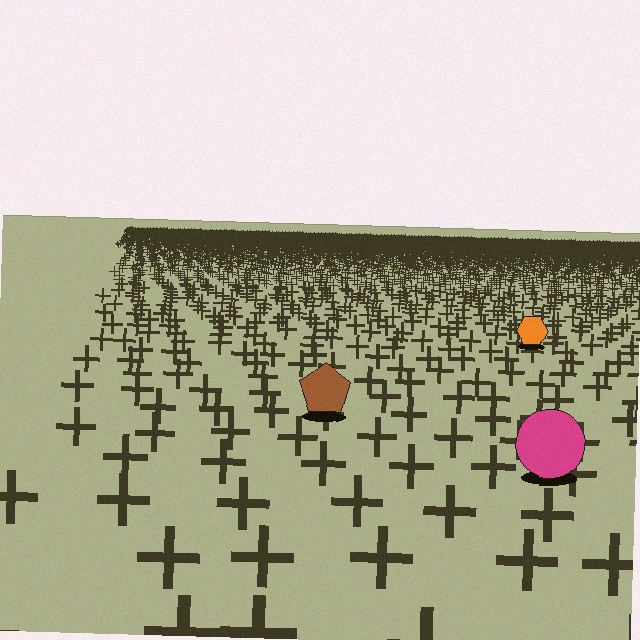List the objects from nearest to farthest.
From nearest to farthest: the magenta circle, the brown pentagon, the orange hexagon.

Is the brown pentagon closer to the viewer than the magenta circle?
No. The magenta circle is closer — you can tell from the texture gradient: the ground texture is coarser near it.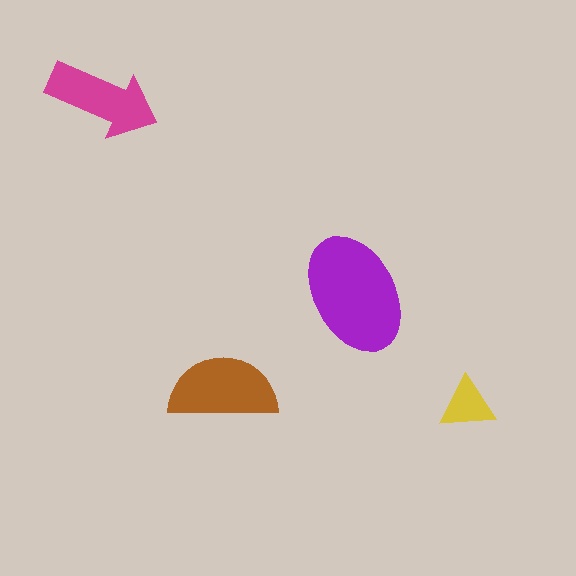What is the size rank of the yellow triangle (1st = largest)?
4th.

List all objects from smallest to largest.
The yellow triangle, the magenta arrow, the brown semicircle, the purple ellipse.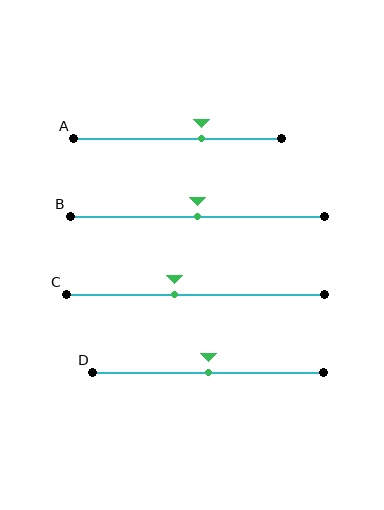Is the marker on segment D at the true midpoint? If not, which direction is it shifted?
Yes, the marker on segment D is at the true midpoint.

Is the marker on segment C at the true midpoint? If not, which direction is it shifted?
No, the marker on segment C is shifted to the left by about 8% of the segment length.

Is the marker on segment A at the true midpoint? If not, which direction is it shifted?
No, the marker on segment A is shifted to the right by about 12% of the segment length.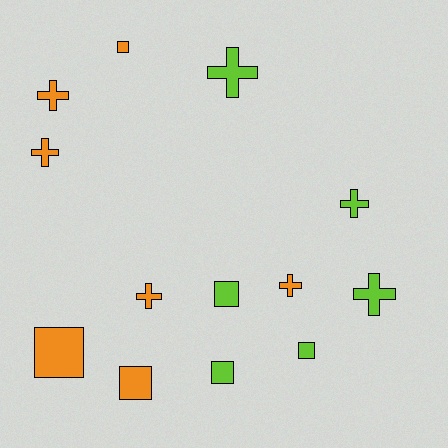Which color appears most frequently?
Orange, with 7 objects.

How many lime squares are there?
There are 3 lime squares.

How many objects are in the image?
There are 13 objects.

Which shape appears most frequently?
Cross, with 7 objects.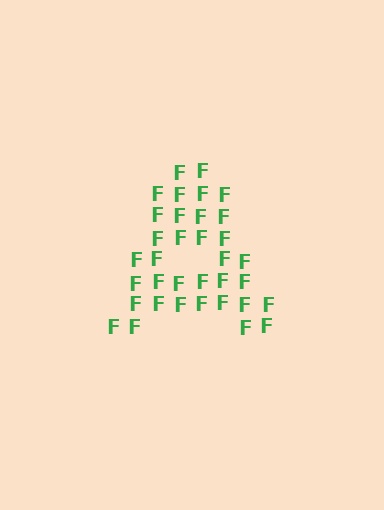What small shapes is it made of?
It is made of small letter F's.